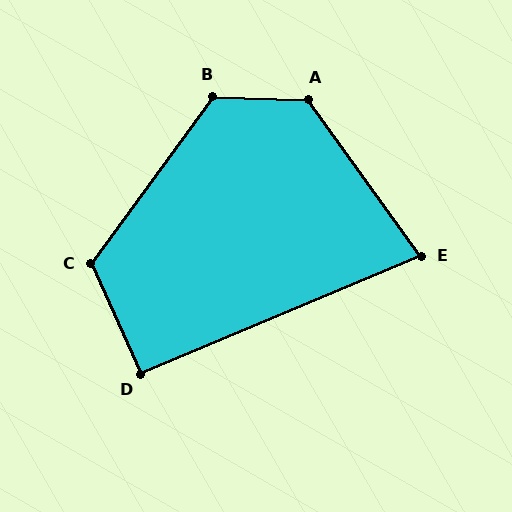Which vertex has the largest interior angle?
A, at approximately 127 degrees.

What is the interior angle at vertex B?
Approximately 124 degrees (obtuse).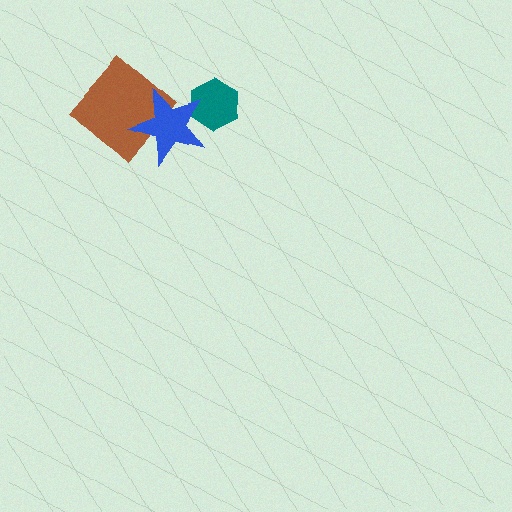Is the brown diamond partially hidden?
Yes, it is partially covered by another shape.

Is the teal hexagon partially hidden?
Yes, it is partially covered by another shape.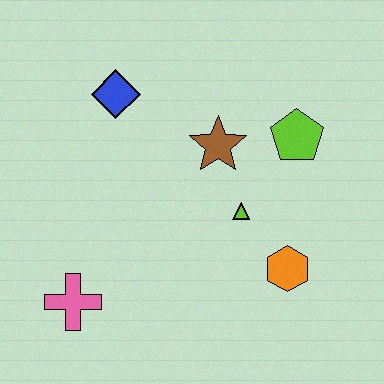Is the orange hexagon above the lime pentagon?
No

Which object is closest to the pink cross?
The lime triangle is closest to the pink cross.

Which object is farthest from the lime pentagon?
The pink cross is farthest from the lime pentagon.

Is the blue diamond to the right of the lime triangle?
No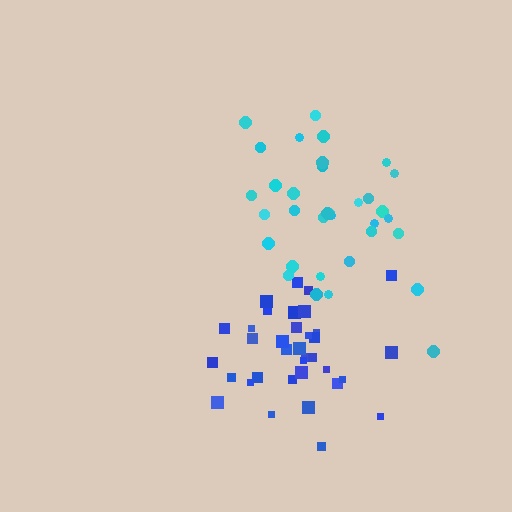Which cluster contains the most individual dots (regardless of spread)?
Blue (35).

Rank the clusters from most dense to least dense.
blue, cyan.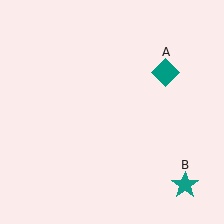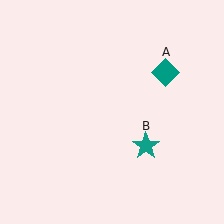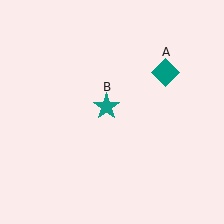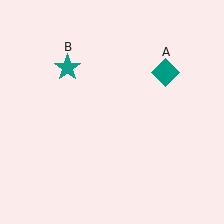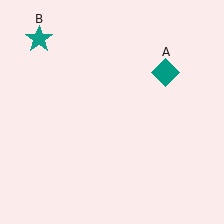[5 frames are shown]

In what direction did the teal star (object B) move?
The teal star (object B) moved up and to the left.